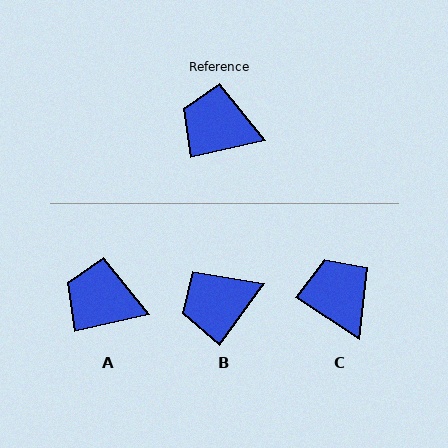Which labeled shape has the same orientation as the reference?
A.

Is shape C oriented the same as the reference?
No, it is off by about 46 degrees.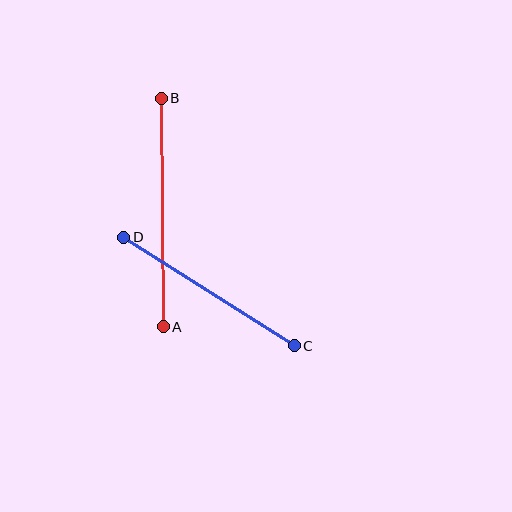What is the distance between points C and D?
The distance is approximately 202 pixels.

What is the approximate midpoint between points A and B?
The midpoint is at approximately (162, 212) pixels.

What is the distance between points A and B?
The distance is approximately 228 pixels.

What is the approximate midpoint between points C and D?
The midpoint is at approximately (209, 292) pixels.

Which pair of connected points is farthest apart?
Points A and B are farthest apart.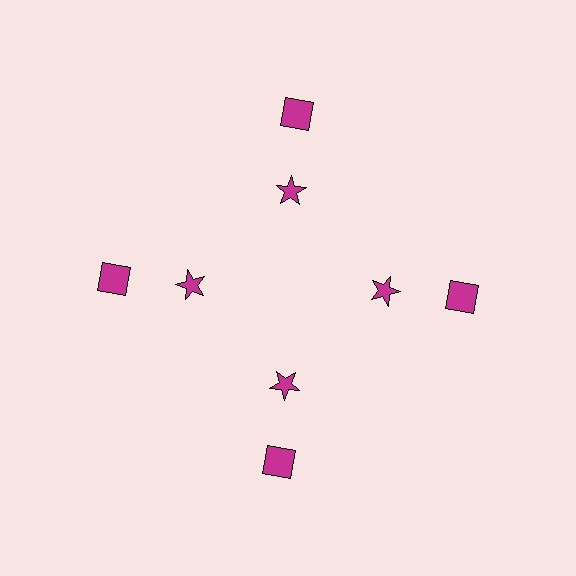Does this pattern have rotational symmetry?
Yes, this pattern has 4-fold rotational symmetry. It looks the same after rotating 90 degrees around the center.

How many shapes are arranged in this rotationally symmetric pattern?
There are 8 shapes, arranged in 4 groups of 2.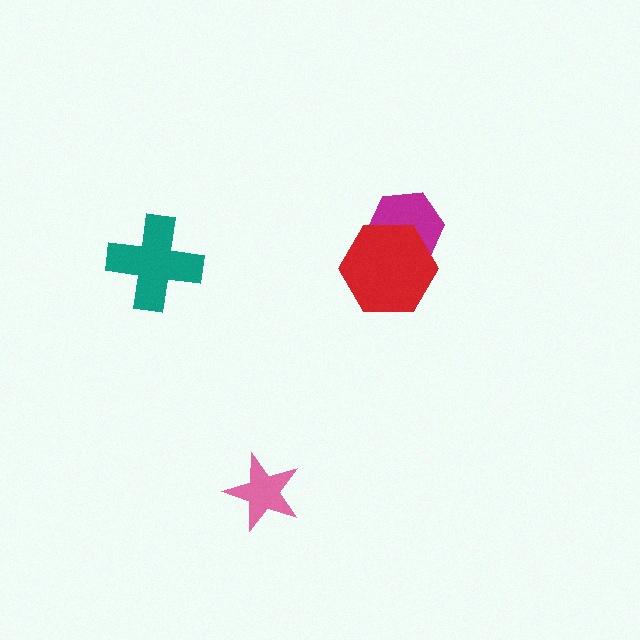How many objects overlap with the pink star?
0 objects overlap with the pink star.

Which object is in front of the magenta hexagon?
The red hexagon is in front of the magenta hexagon.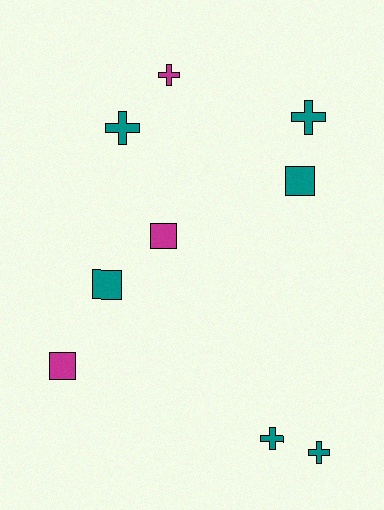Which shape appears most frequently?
Cross, with 5 objects.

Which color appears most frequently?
Teal, with 6 objects.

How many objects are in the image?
There are 9 objects.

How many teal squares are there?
There are 2 teal squares.